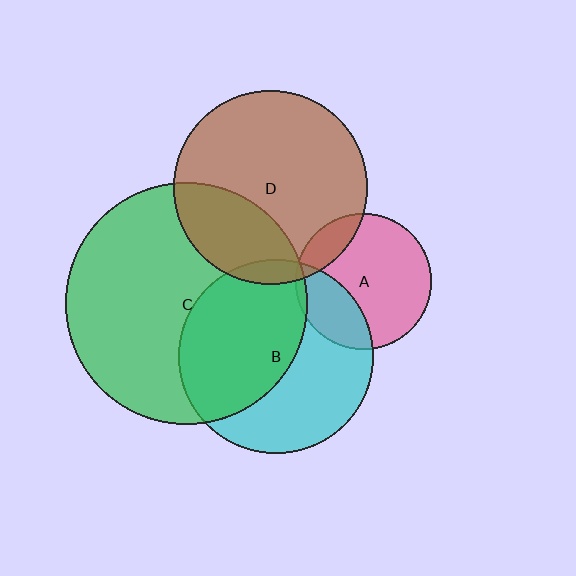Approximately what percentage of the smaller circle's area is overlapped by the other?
Approximately 5%.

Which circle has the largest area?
Circle C (green).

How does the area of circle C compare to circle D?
Approximately 1.5 times.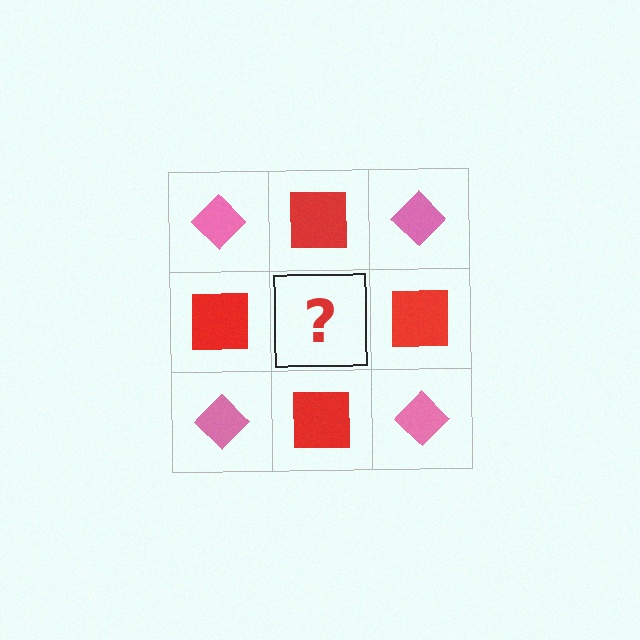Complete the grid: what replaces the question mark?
The question mark should be replaced with a pink diamond.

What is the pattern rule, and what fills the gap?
The rule is that it alternates pink diamond and red square in a checkerboard pattern. The gap should be filled with a pink diamond.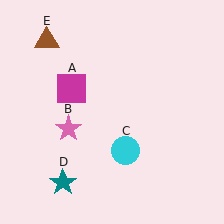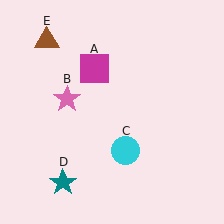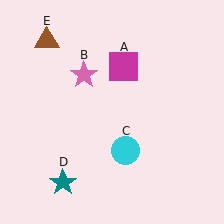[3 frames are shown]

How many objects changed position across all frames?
2 objects changed position: magenta square (object A), pink star (object B).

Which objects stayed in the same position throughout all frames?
Cyan circle (object C) and teal star (object D) and brown triangle (object E) remained stationary.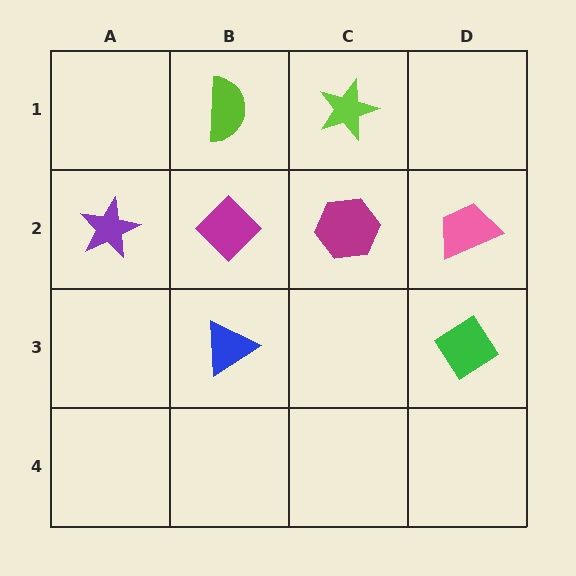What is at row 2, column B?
A magenta diamond.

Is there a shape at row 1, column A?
No, that cell is empty.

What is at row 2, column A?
A purple star.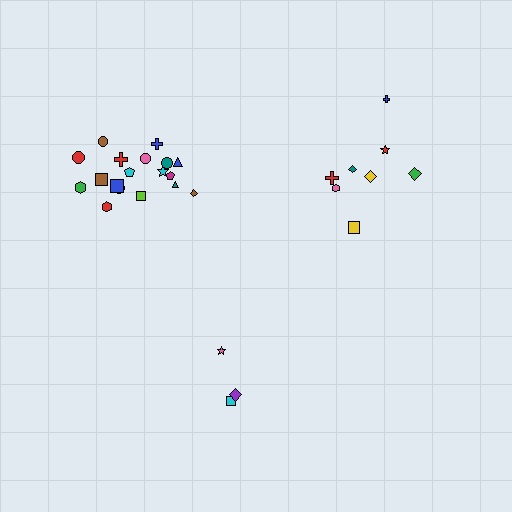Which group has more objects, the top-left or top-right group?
The top-left group.